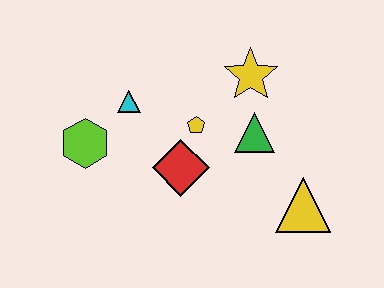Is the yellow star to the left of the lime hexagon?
No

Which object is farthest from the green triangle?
The lime hexagon is farthest from the green triangle.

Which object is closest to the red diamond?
The yellow pentagon is closest to the red diamond.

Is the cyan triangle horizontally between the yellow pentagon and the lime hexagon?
Yes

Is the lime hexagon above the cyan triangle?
No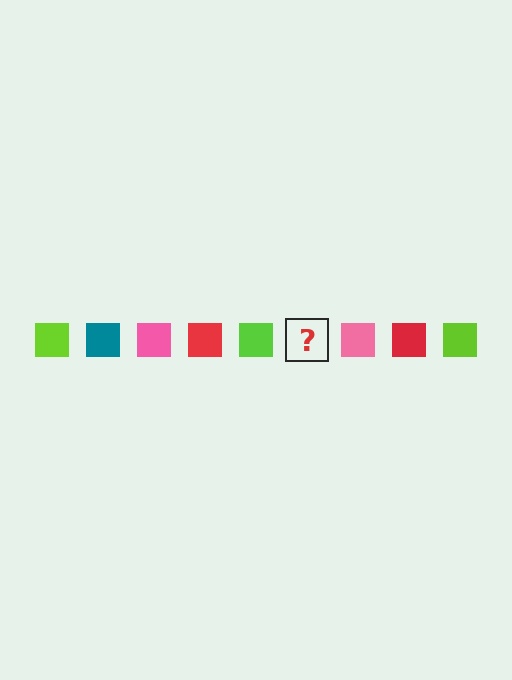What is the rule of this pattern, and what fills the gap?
The rule is that the pattern cycles through lime, teal, pink, red squares. The gap should be filled with a teal square.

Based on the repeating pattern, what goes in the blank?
The blank should be a teal square.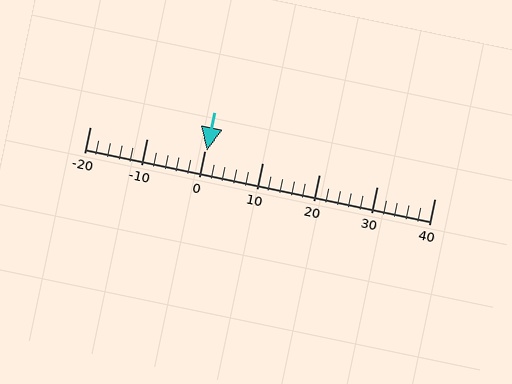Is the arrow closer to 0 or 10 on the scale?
The arrow is closer to 0.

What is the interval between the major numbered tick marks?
The major tick marks are spaced 10 units apart.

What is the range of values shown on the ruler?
The ruler shows values from -20 to 40.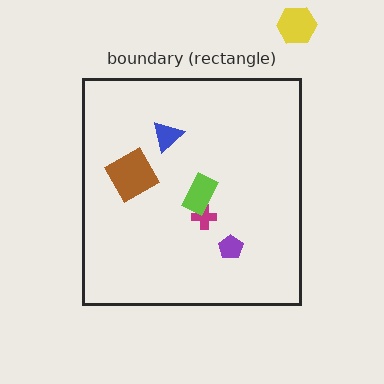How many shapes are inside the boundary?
5 inside, 1 outside.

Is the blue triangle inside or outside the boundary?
Inside.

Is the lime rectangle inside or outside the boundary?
Inside.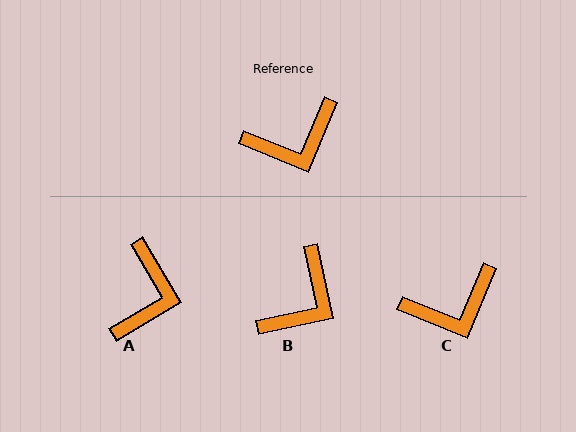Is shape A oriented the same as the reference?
No, it is off by about 53 degrees.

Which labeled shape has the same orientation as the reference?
C.